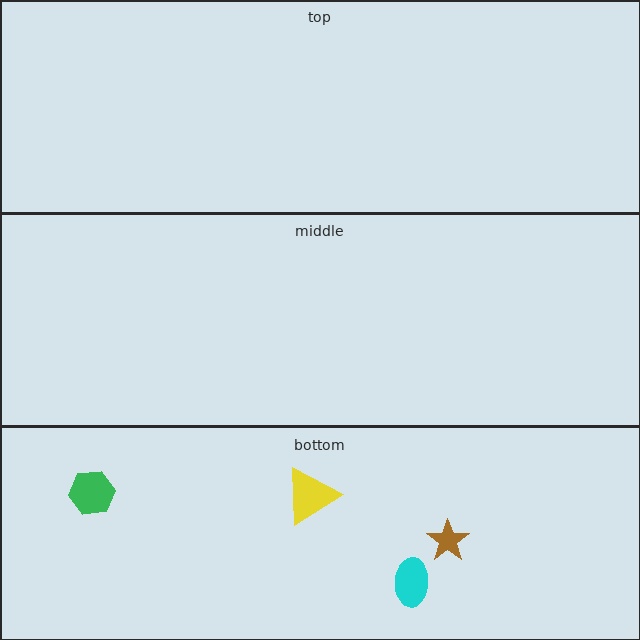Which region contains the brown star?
The bottom region.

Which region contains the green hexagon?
The bottom region.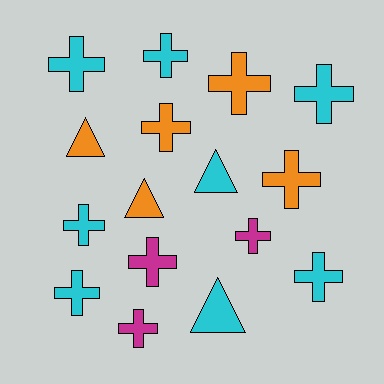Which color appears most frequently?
Cyan, with 8 objects.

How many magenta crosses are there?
There are 3 magenta crosses.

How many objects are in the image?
There are 16 objects.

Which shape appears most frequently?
Cross, with 12 objects.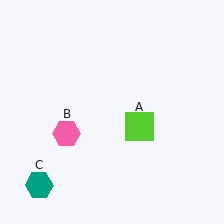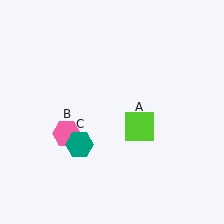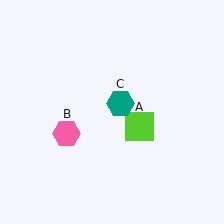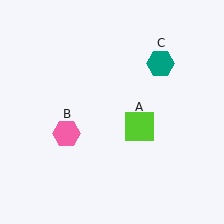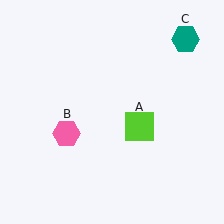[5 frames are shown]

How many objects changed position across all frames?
1 object changed position: teal hexagon (object C).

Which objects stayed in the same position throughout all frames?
Lime square (object A) and pink hexagon (object B) remained stationary.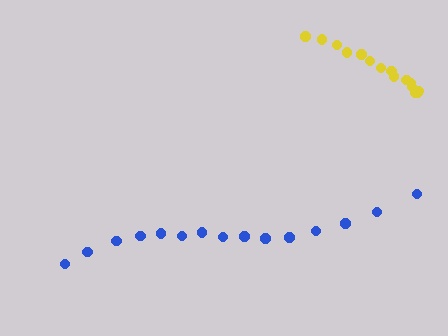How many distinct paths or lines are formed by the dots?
There are 2 distinct paths.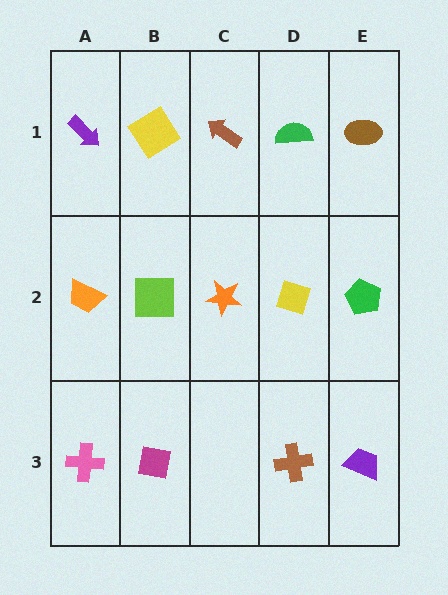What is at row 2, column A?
An orange trapezoid.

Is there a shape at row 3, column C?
No, that cell is empty.